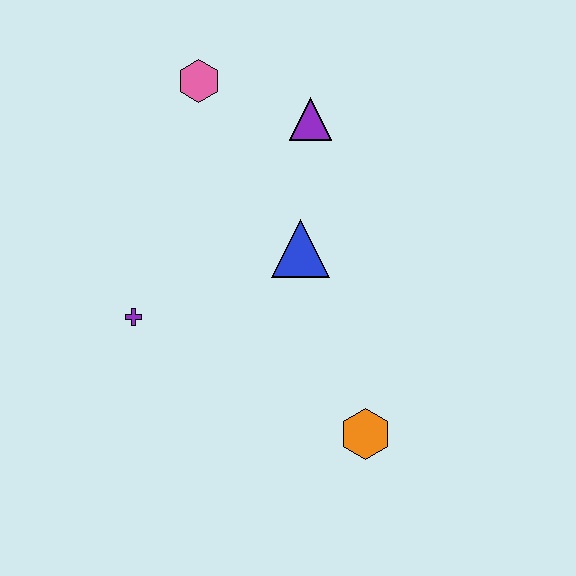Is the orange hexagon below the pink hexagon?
Yes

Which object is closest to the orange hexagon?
The blue triangle is closest to the orange hexagon.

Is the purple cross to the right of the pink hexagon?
No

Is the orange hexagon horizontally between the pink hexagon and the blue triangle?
No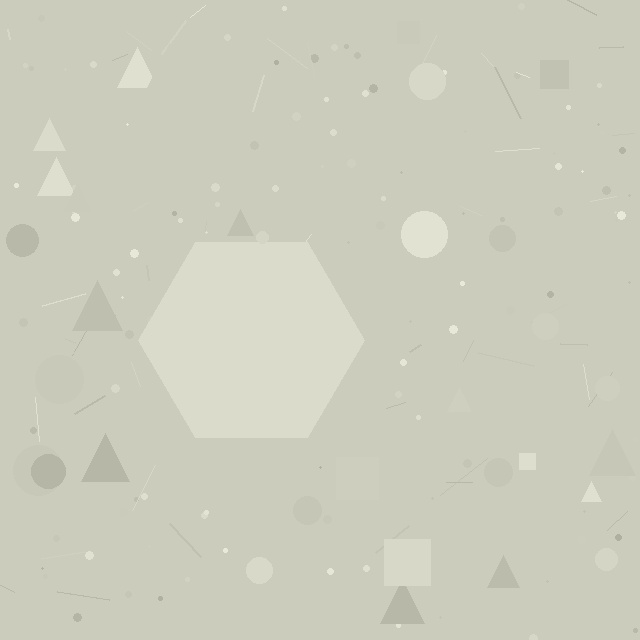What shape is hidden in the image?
A hexagon is hidden in the image.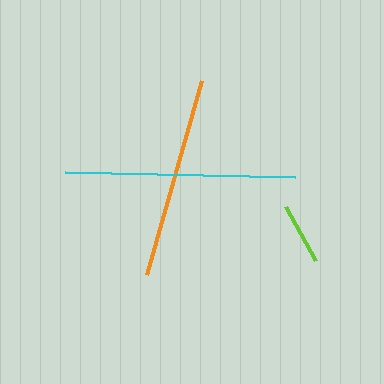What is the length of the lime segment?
The lime segment is approximately 62 pixels long.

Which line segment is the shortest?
The lime line is the shortest at approximately 62 pixels.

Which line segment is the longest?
The cyan line is the longest at approximately 231 pixels.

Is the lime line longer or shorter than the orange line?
The orange line is longer than the lime line.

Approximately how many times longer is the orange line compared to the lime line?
The orange line is approximately 3.2 times the length of the lime line.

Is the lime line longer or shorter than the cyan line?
The cyan line is longer than the lime line.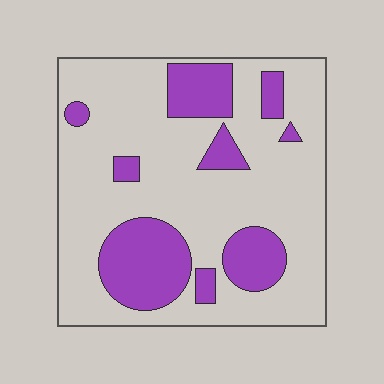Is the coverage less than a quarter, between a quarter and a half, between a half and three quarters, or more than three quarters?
Between a quarter and a half.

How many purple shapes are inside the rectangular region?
9.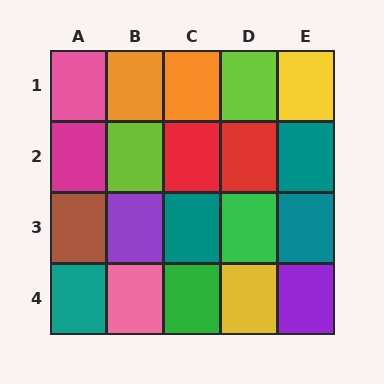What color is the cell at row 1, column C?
Orange.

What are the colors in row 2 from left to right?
Magenta, lime, red, red, teal.